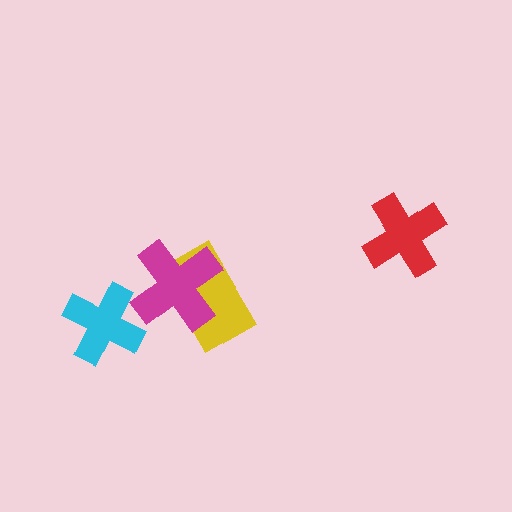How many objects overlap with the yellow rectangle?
1 object overlaps with the yellow rectangle.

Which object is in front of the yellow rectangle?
The magenta cross is in front of the yellow rectangle.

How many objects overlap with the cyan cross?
0 objects overlap with the cyan cross.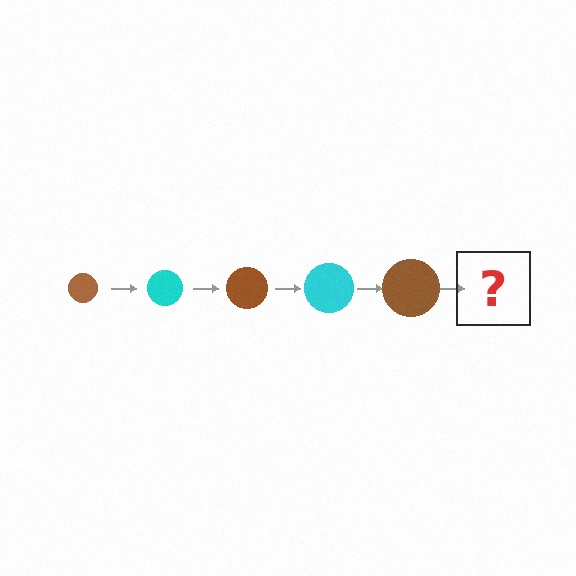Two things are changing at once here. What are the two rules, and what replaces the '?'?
The two rules are that the circle grows larger each step and the color cycles through brown and cyan. The '?' should be a cyan circle, larger than the previous one.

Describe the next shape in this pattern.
It should be a cyan circle, larger than the previous one.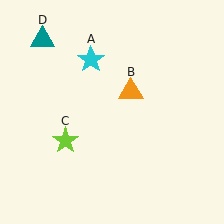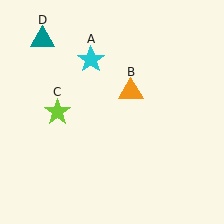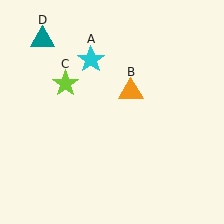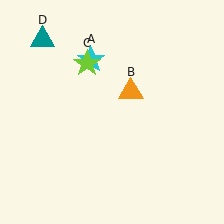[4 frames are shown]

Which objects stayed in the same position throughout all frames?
Cyan star (object A) and orange triangle (object B) and teal triangle (object D) remained stationary.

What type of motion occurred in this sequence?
The lime star (object C) rotated clockwise around the center of the scene.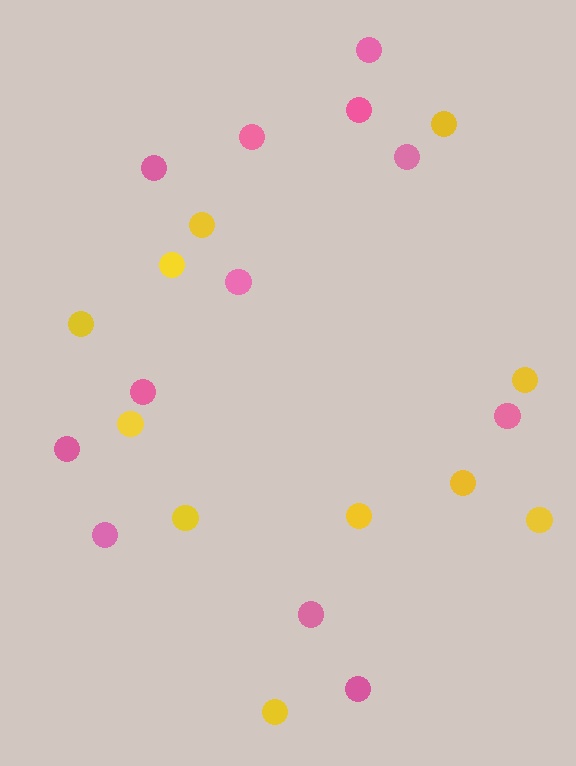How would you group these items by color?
There are 2 groups: one group of pink circles (12) and one group of yellow circles (11).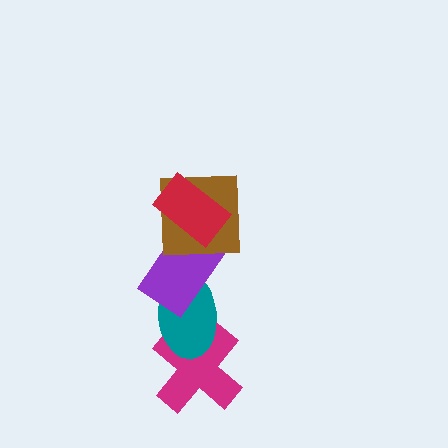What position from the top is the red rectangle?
The red rectangle is 1st from the top.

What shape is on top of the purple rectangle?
The brown square is on top of the purple rectangle.